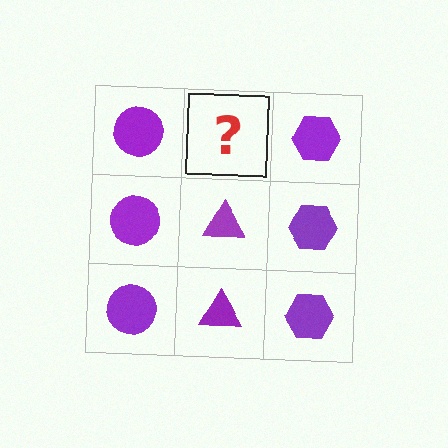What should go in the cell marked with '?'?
The missing cell should contain a purple triangle.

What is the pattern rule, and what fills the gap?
The rule is that each column has a consistent shape. The gap should be filled with a purple triangle.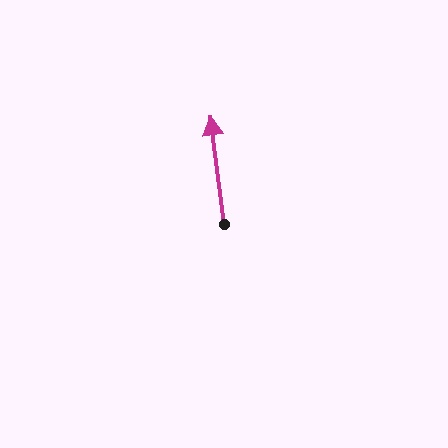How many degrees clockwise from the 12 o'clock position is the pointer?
Approximately 353 degrees.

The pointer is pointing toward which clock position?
Roughly 12 o'clock.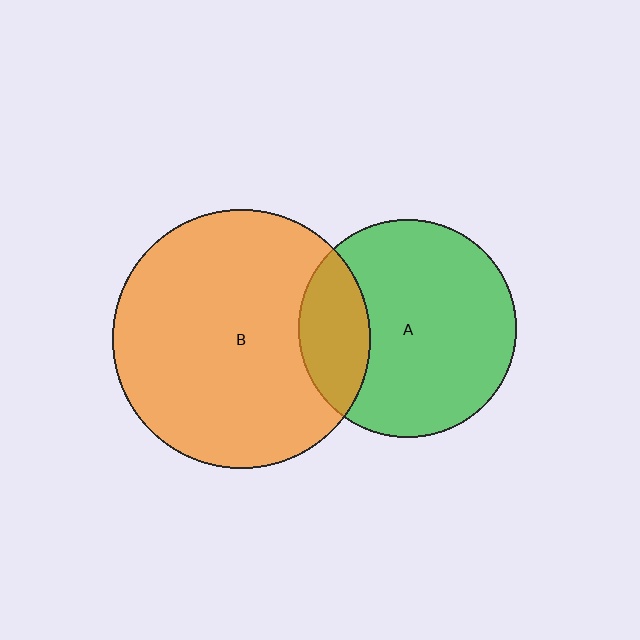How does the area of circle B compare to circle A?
Approximately 1.4 times.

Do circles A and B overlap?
Yes.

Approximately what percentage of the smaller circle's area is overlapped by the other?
Approximately 20%.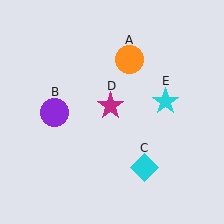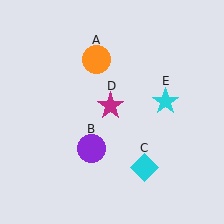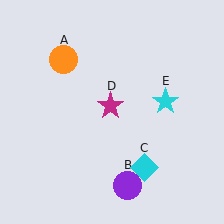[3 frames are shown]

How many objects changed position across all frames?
2 objects changed position: orange circle (object A), purple circle (object B).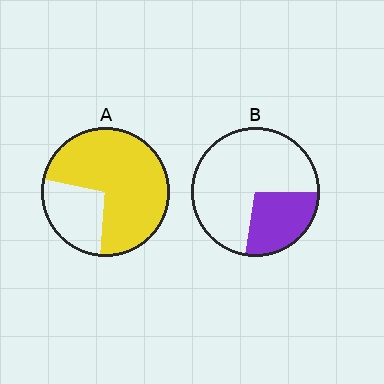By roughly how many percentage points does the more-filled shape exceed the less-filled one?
By roughly 45 percentage points (A over B).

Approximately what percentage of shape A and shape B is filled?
A is approximately 75% and B is approximately 30%.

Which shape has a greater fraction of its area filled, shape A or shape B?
Shape A.